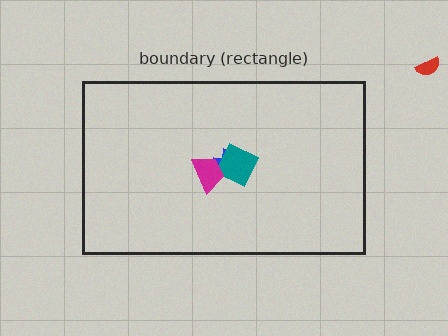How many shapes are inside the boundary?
3 inside, 1 outside.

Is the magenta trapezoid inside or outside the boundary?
Inside.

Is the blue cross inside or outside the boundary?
Inside.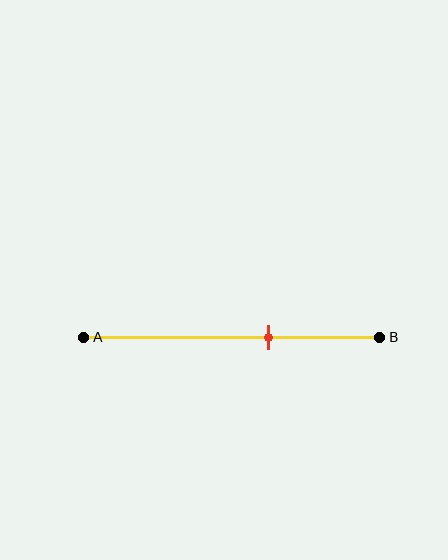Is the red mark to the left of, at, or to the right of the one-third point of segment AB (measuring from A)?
The red mark is to the right of the one-third point of segment AB.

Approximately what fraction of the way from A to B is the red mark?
The red mark is approximately 65% of the way from A to B.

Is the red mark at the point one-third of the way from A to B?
No, the mark is at about 65% from A, not at the 33% one-third point.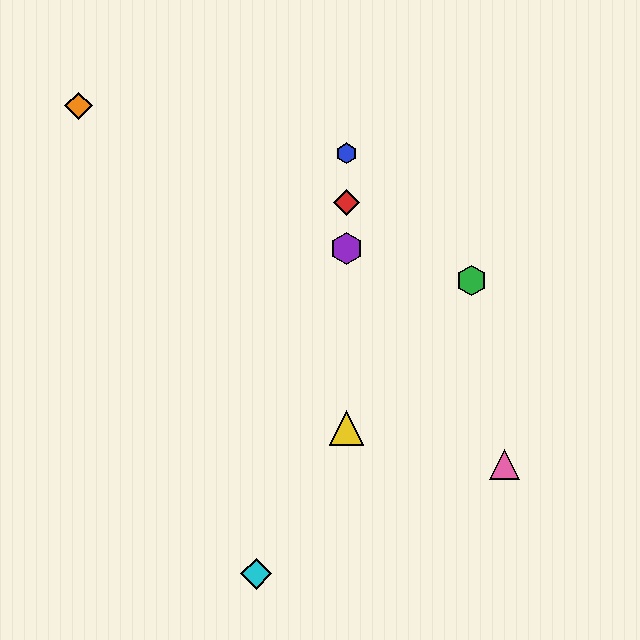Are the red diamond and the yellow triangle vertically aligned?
Yes, both are at x≈347.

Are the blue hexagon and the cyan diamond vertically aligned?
No, the blue hexagon is at x≈347 and the cyan diamond is at x≈256.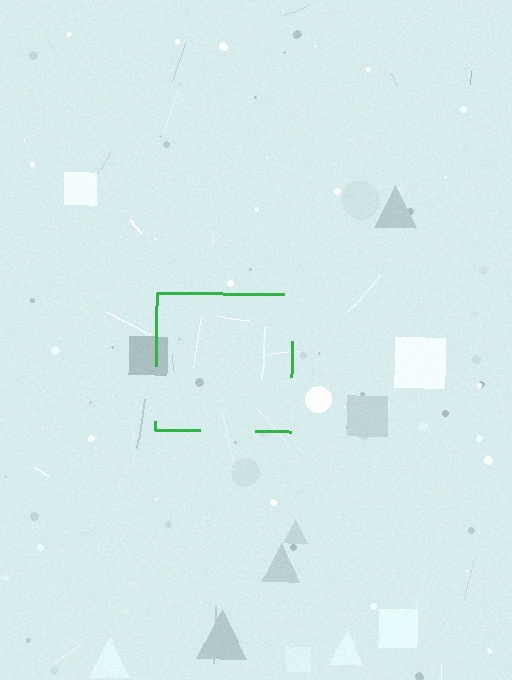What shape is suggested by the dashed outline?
The dashed outline suggests a square.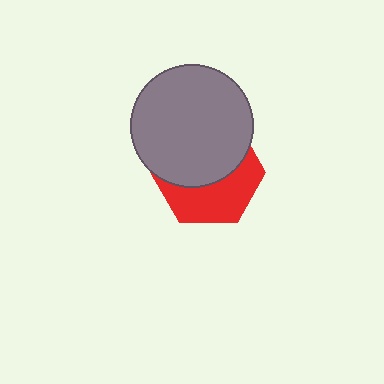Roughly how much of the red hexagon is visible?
A small part of it is visible (roughly 45%).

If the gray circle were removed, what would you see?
You would see the complete red hexagon.